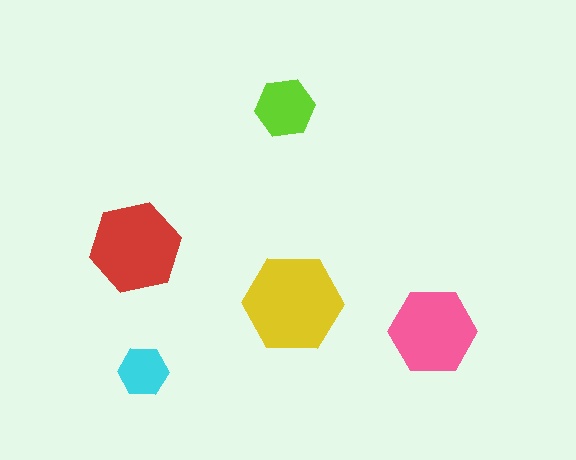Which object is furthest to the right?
The pink hexagon is rightmost.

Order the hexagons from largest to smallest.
the yellow one, the red one, the pink one, the lime one, the cyan one.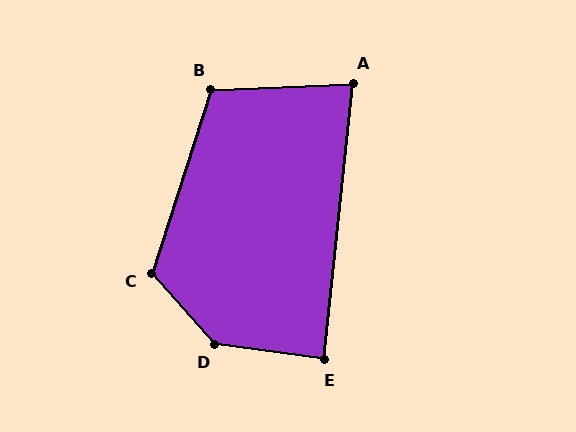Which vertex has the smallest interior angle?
A, at approximately 81 degrees.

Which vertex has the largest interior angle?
D, at approximately 139 degrees.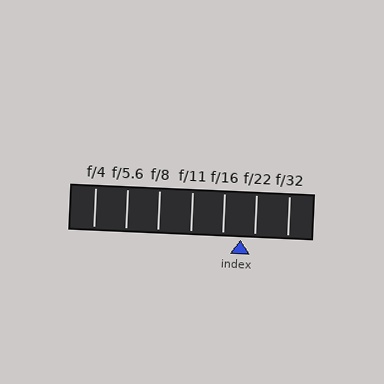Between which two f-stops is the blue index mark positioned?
The index mark is between f/16 and f/22.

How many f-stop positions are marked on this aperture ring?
There are 7 f-stop positions marked.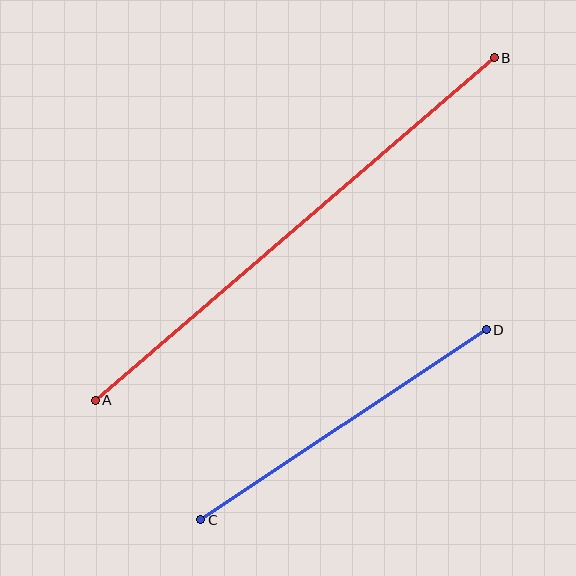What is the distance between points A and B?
The distance is approximately 526 pixels.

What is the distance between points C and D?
The distance is approximately 343 pixels.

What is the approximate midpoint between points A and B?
The midpoint is at approximately (295, 229) pixels.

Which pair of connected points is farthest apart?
Points A and B are farthest apart.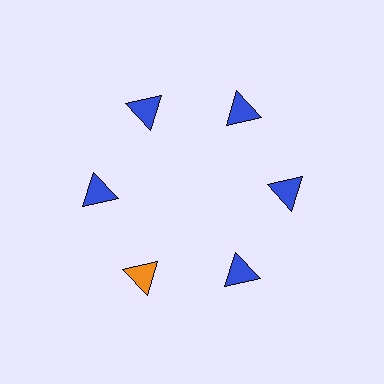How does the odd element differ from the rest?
It has a different color: orange instead of blue.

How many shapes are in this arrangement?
There are 6 shapes arranged in a ring pattern.